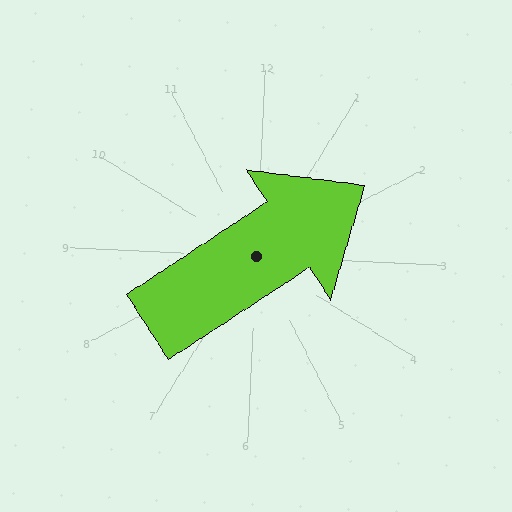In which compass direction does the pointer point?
Northeast.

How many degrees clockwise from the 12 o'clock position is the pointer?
Approximately 54 degrees.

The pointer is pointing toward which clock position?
Roughly 2 o'clock.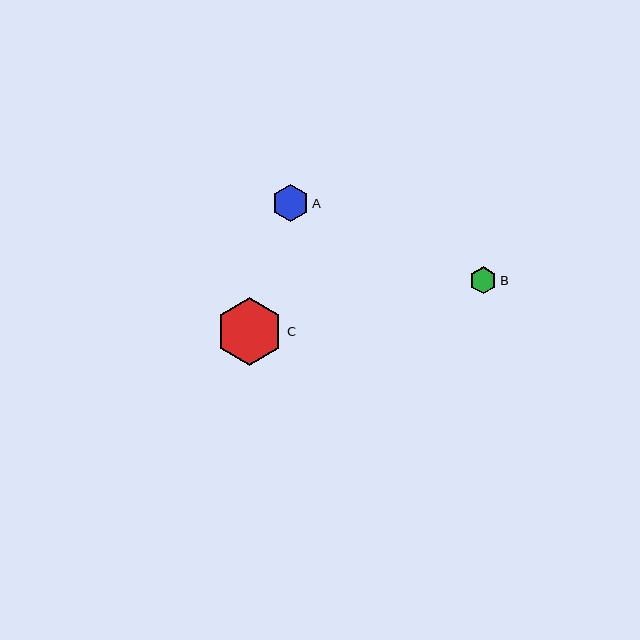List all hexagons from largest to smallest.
From largest to smallest: C, A, B.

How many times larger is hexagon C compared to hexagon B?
Hexagon C is approximately 2.5 times the size of hexagon B.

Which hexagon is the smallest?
Hexagon B is the smallest with a size of approximately 27 pixels.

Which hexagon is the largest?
Hexagon C is the largest with a size of approximately 68 pixels.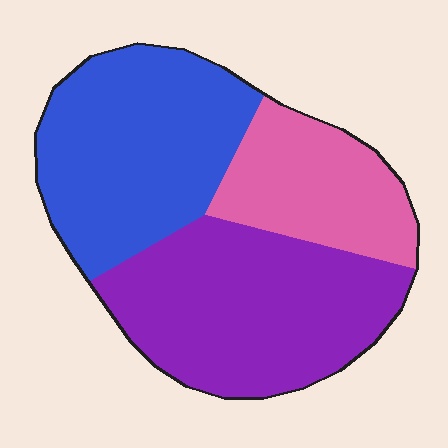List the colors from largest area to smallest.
From largest to smallest: purple, blue, pink.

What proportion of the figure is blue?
Blue takes up about three eighths (3/8) of the figure.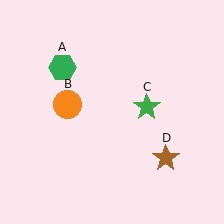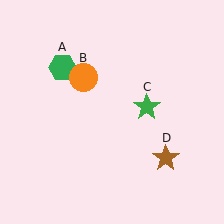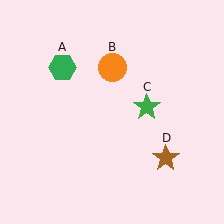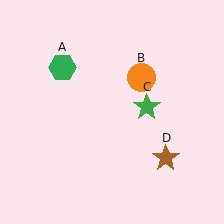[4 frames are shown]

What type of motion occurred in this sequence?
The orange circle (object B) rotated clockwise around the center of the scene.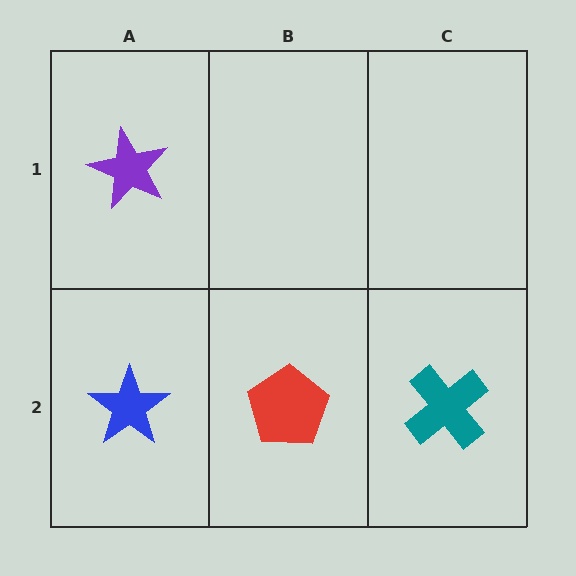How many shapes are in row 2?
3 shapes.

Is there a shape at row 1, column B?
No, that cell is empty.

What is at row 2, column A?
A blue star.